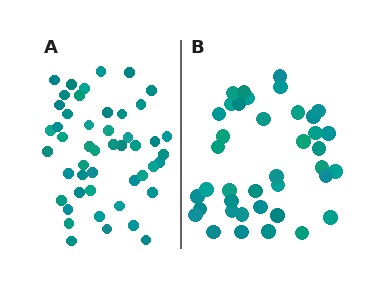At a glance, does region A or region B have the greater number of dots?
Region A (the left region) has more dots.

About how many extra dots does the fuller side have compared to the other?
Region A has roughly 8 or so more dots than region B.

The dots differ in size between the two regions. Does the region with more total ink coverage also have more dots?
No. Region B has more total ink coverage because its dots are larger, but region A actually contains more individual dots. Total area can be misleading — the number of items is what matters here.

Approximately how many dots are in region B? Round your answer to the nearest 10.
About 40 dots. (The exact count is 39, which rounds to 40.)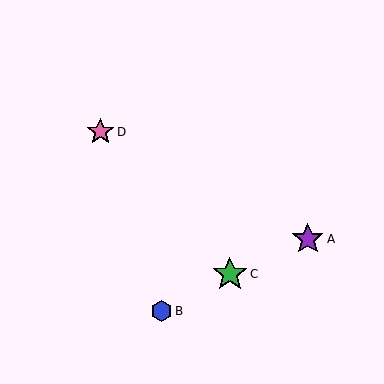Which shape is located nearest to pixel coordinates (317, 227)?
The purple star (labeled A) at (308, 239) is nearest to that location.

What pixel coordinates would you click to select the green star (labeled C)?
Click at (230, 274) to select the green star C.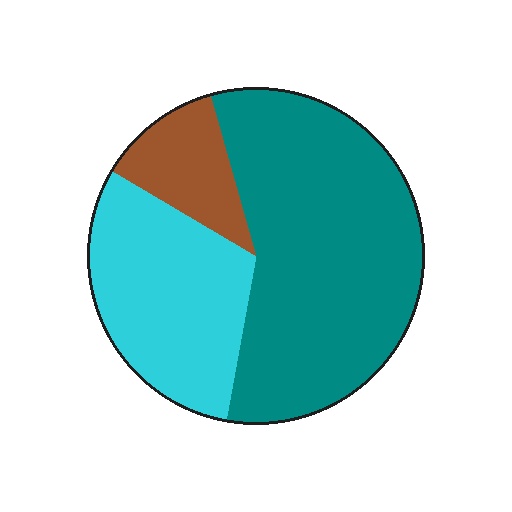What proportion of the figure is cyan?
Cyan covers 31% of the figure.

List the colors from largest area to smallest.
From largest to smallest: teal, cyan, brown.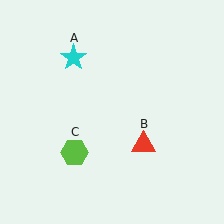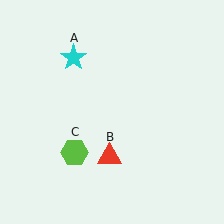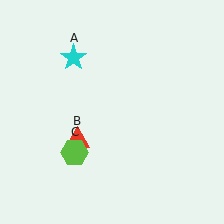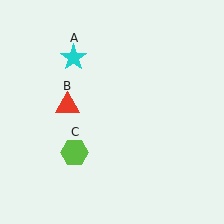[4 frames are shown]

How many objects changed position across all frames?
1 object changed position: red triangle (object B).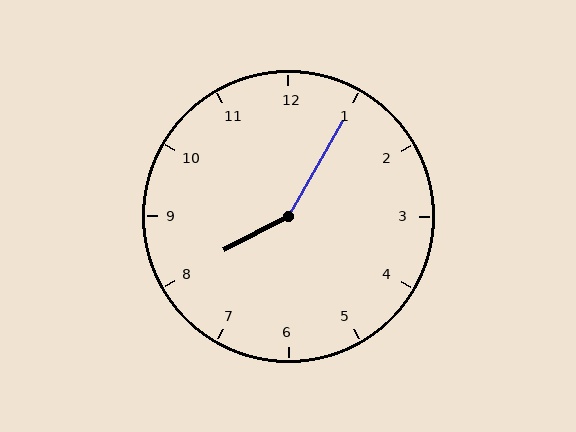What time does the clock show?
8:05.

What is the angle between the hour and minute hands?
Approximately 148 degrees.